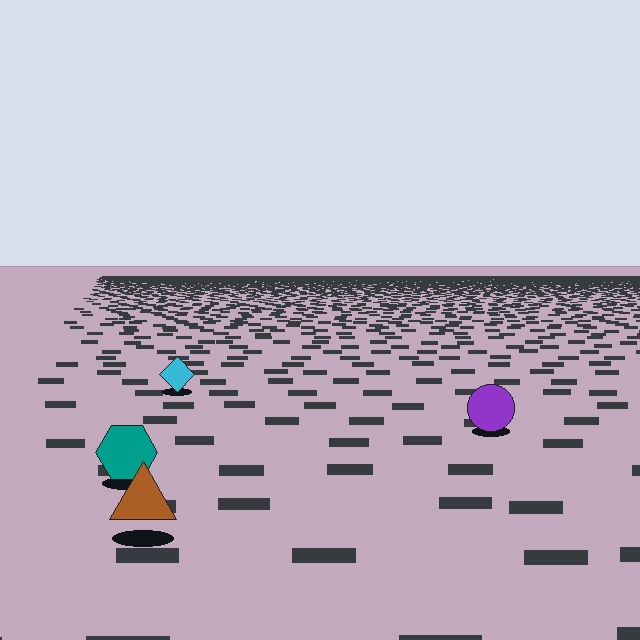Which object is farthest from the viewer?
The cyan diamond is farthest from the viewer. It appears smaller and the ground texture around it is denser.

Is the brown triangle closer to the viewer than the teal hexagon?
Yes. The brown triangle is closer — you can tell from the texture gradient: the ground texture is coarser near it.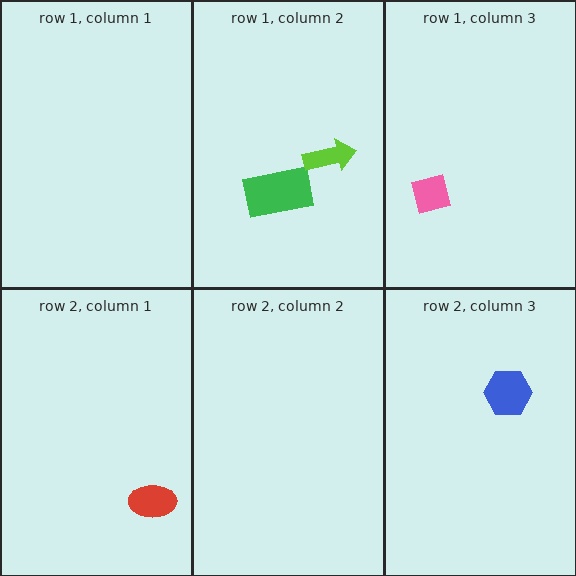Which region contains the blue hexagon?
The row 2, column 3 region.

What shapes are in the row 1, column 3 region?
The pink square.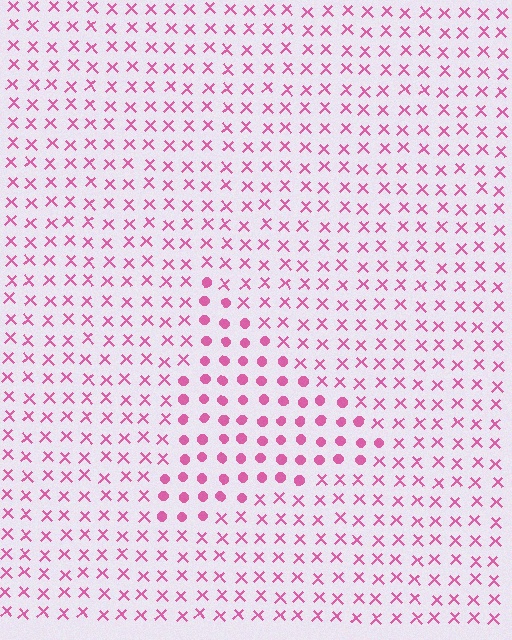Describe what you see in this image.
The image is filled with small pink elements arranged in a uniform grid. A triangle-shaped region contains circles, while the surrounding area contains X marks. The boundary is defined purely by the change in element shape.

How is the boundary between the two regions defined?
The boundary is defined by a change in element shape: circles inside vs. X marks outside. All elements share the same color and spacing.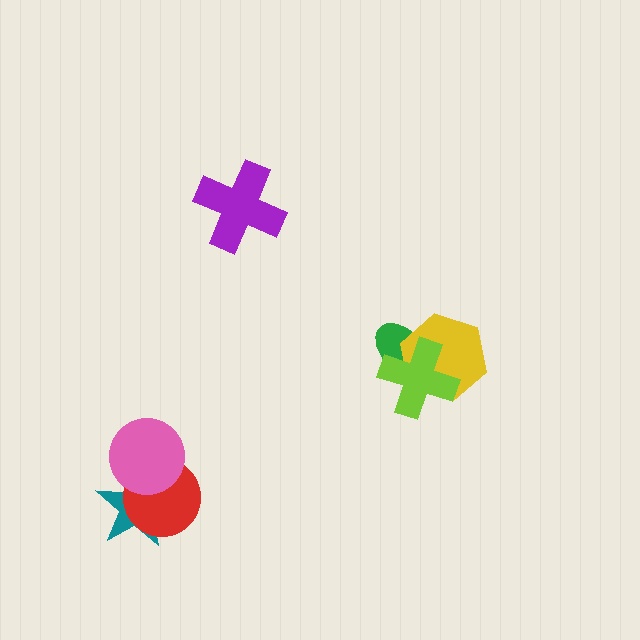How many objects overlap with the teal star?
2 objects overlap with the teal star.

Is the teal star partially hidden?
Yes, it is partially covered by another shape.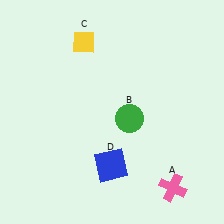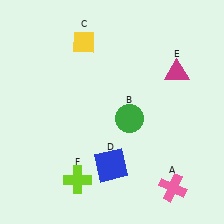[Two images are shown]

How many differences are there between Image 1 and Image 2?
There are 2 differences between the two images.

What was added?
A magenta triangle (E), a lime cross (F) were added in Image 2.